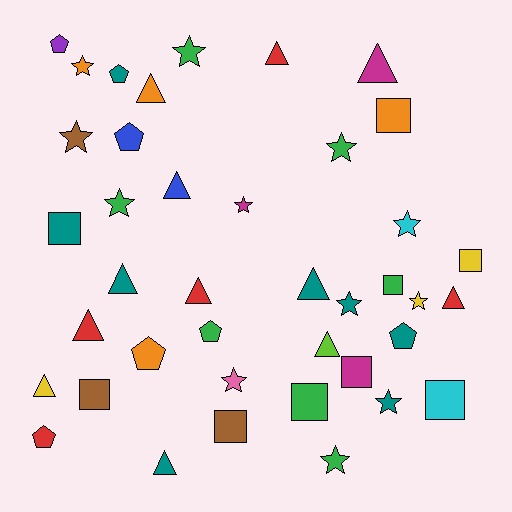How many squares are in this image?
There are 9 squares.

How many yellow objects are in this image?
There are 3 yellow objects.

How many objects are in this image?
There are 40 objects.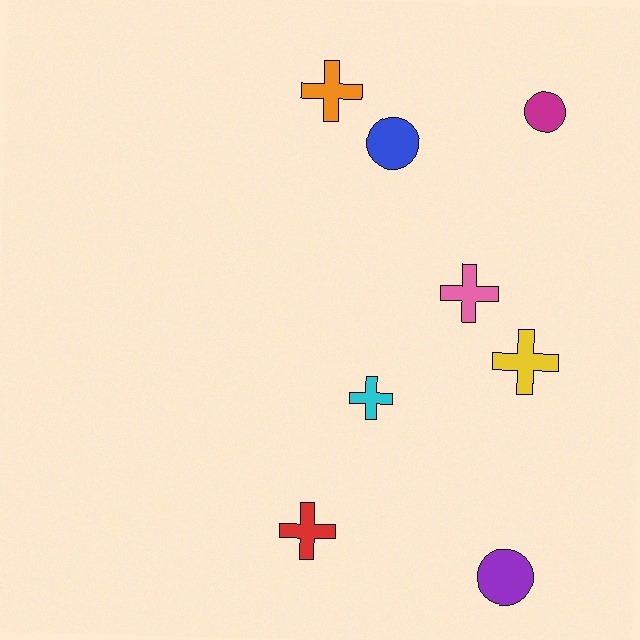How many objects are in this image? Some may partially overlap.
There are 8 objects.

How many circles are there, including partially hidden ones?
There are 3 circles.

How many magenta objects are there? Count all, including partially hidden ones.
There is 1 magenta object.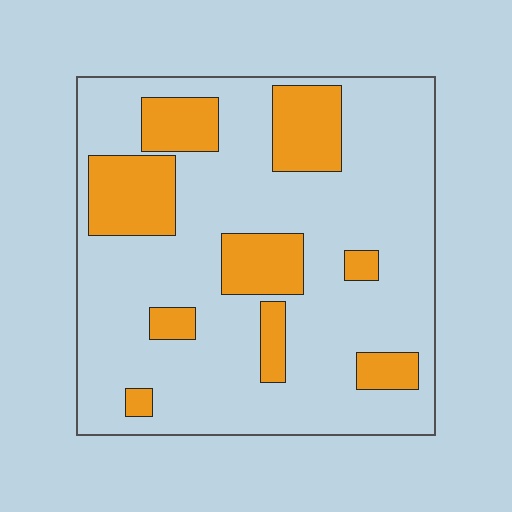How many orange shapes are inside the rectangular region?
9.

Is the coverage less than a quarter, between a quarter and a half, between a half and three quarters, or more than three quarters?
Less than a quarter.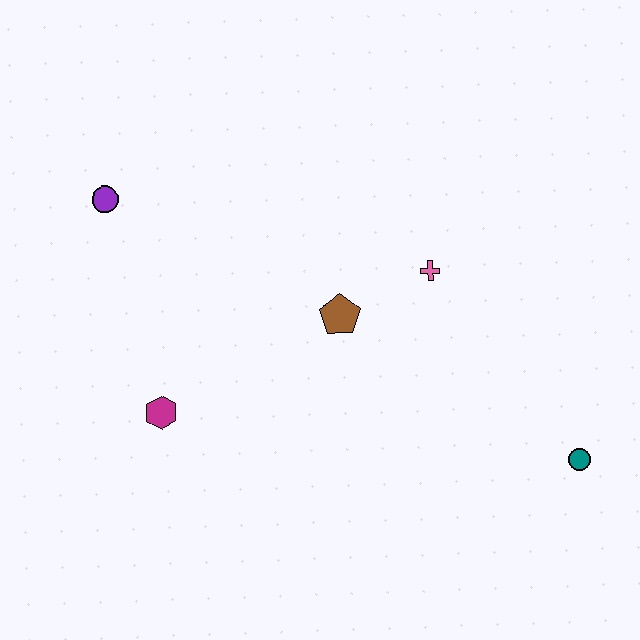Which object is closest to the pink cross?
The brown pentagon is closest to the pink cross.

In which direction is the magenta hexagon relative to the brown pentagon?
The magenta hexagon is to the left of the brown pentagon.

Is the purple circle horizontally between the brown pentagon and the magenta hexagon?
No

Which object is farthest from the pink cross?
The purple circle is farthest from the pink cross.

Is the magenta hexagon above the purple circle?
No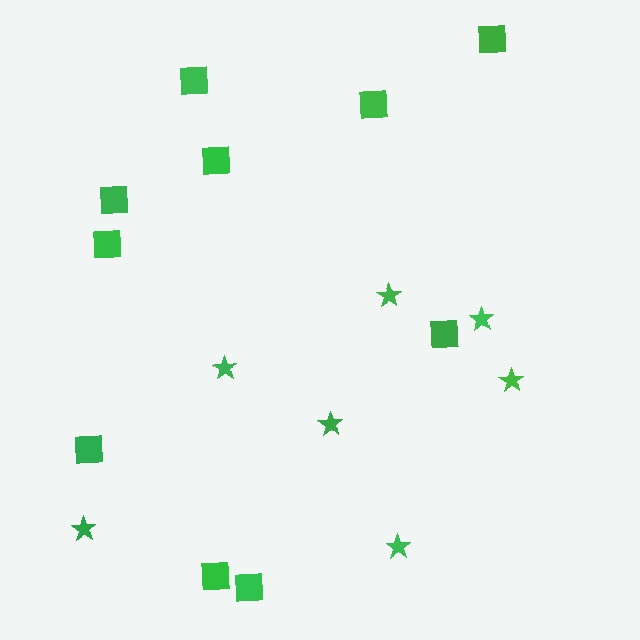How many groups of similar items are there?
There are 2 groups: one group of stars (7) and one group of squares (10).